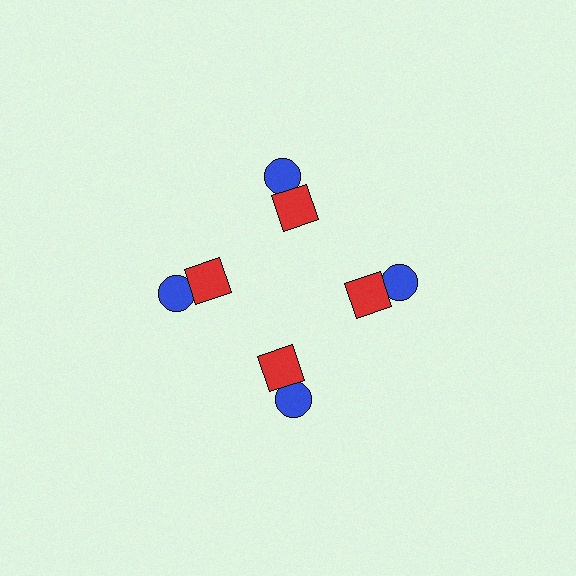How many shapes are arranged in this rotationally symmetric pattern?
There are 8 shapes, arranged in 4 groups of 2.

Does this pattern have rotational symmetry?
Yes, this pattern has 4-fold rotational symmetry. It looks the same after rotating 90 degrees around the center.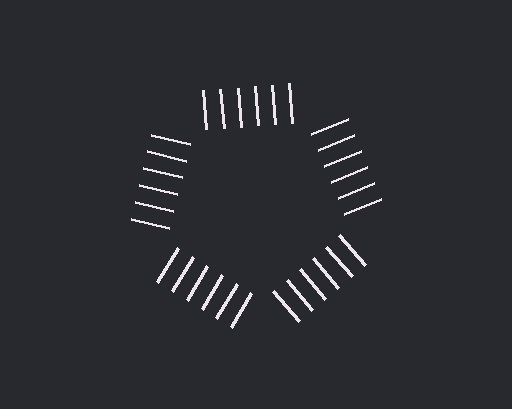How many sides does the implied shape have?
5 sides — the line-ends trace a pentagon.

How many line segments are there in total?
30 — 6 along each of the 5 edges.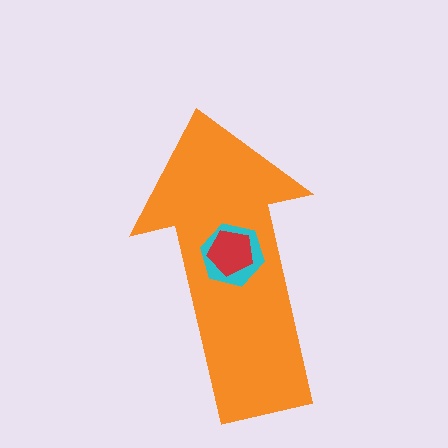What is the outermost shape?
The orange arrow.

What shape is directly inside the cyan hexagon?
The red pentagon.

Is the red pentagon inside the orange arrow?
Yes.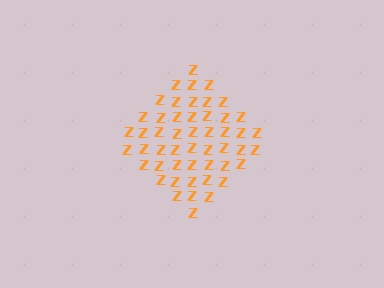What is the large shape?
The large shape is a diamond.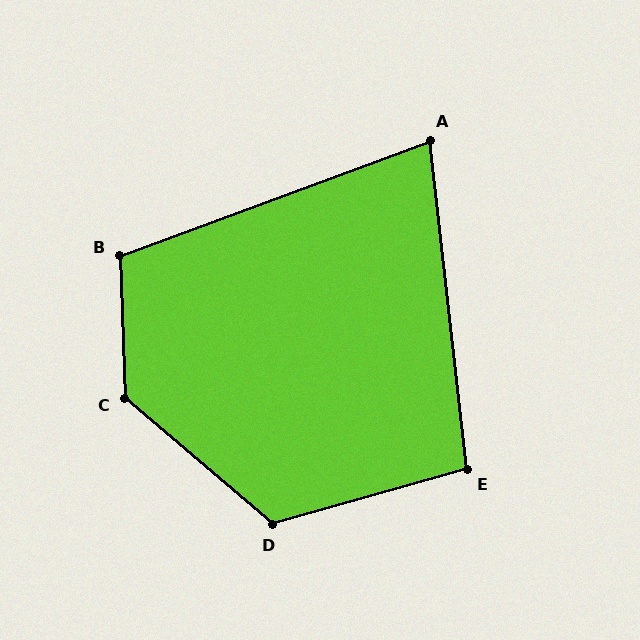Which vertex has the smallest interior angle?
A, at approximately 76 degrees.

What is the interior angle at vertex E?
Approximately 99 degrees (obtuse).